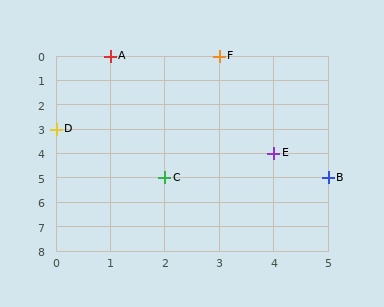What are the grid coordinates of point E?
Point E is at grid coordinates (4, 4).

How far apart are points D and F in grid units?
Points D and F are 3 columns and 3 rows apart (about 4.2 grid units diagonally).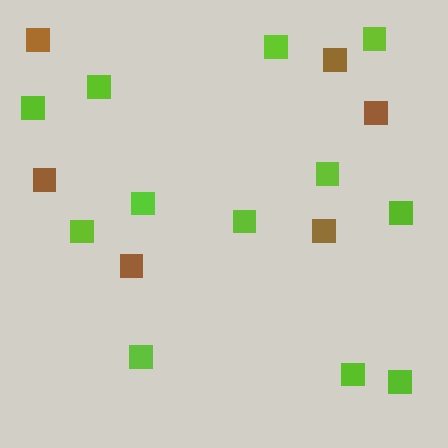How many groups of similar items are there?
There are 2 groups: one group of lime squares (12) and one group of brown squares (6).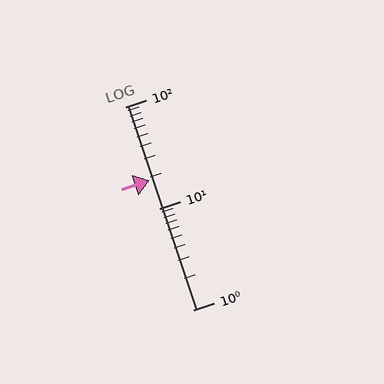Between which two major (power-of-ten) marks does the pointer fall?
The pointer is between 10 and 100.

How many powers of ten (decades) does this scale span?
The scale spans 2 decades, from 1 to 100.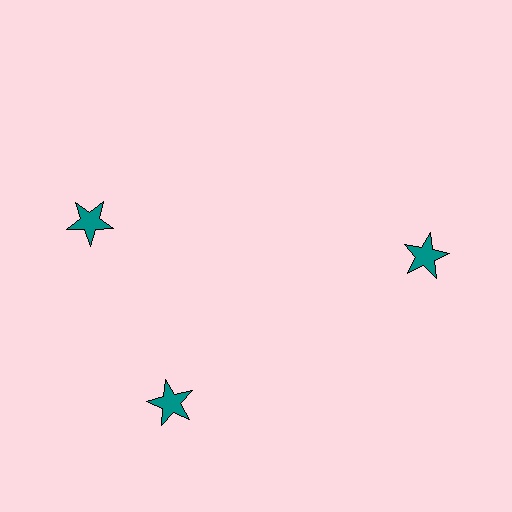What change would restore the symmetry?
The symmetry would be restored by rotating it back into even spacing with its neighbors so that all 3 stars sit at equal angles and equal distance from the center.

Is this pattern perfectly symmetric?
No. The 3 teal stars are arranged in a ring, but one element near the 11 o'clock position is rotated out of alignment along the ring, breaking the 3-fold rotational symmetry.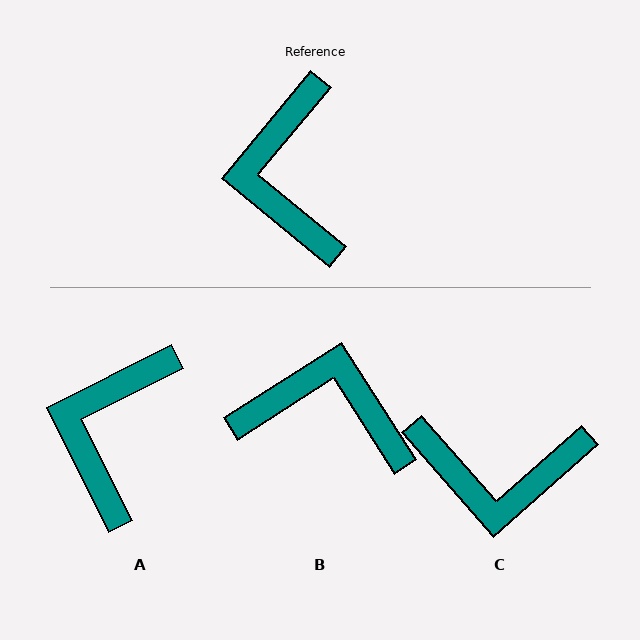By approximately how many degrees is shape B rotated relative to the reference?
Approximately 108 degrees clockwise.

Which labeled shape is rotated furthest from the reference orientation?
B, about 108 degrees away.